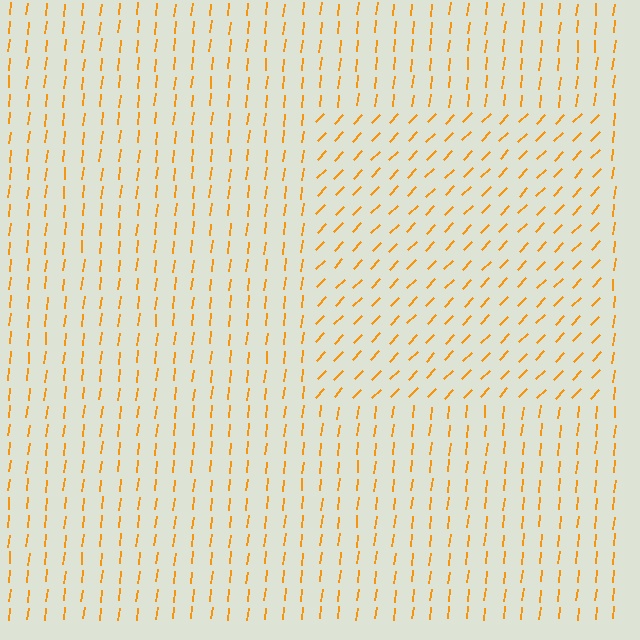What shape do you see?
I see a rectangle.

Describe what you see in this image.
The image is filled with small orange line segments. A rectangle region in the image has lines oriented differently from the surrounding lines, creating a visible texture boundary.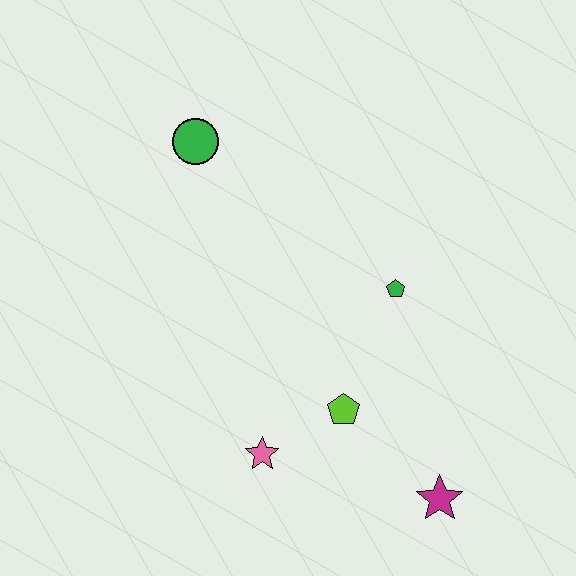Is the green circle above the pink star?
Yes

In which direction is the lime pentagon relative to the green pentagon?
The lime pentagon is below the green pentagon.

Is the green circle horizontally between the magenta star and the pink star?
No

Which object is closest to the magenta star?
The lime pentagon is closest to the magenta star.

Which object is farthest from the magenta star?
The green circle is farthest from the magenta star.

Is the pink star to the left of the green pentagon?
Yes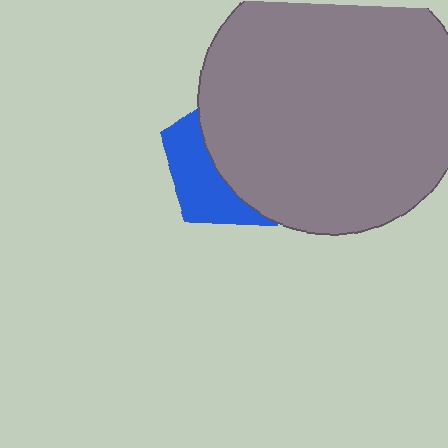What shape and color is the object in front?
The object in front is a gray circle.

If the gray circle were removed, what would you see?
You would see the complete blue pentagon.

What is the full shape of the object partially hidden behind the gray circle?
The partially hidden object is a blue pentagon.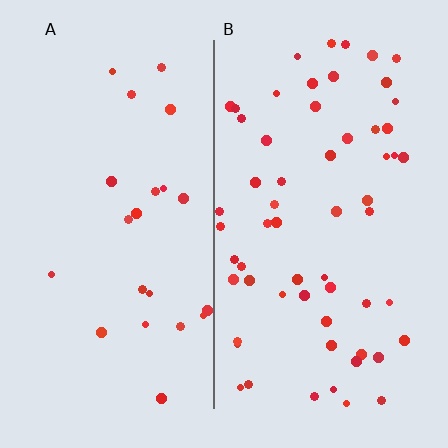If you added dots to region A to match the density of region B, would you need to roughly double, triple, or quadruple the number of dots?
Approximately triple.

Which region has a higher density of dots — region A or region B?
B (the right).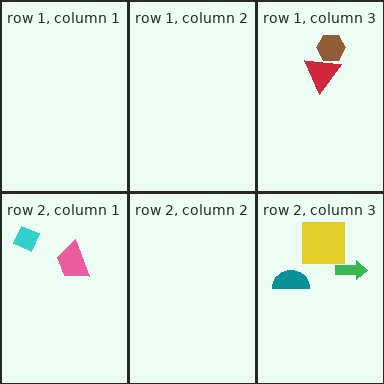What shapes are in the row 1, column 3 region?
The brown hexagon, the red triangle.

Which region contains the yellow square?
The row 2, column 3 region.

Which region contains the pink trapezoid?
The row 2, column 1 region.